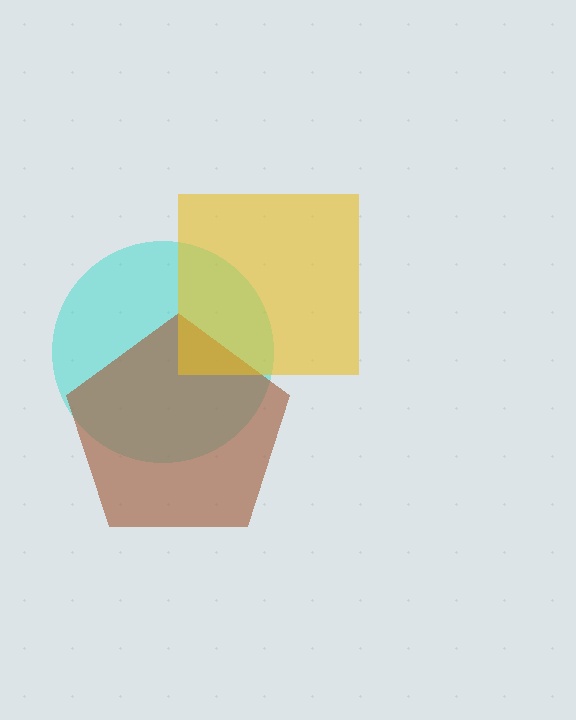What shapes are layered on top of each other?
The layered shapes are: a cyan circle, a brown pentagon, a yellow square.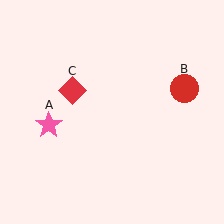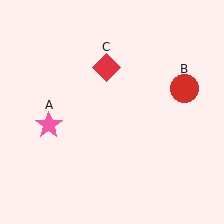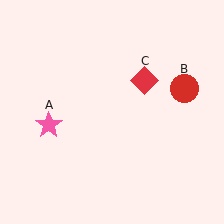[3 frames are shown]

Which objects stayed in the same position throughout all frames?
Pink star (object A) and red circle (object B) remained stationary.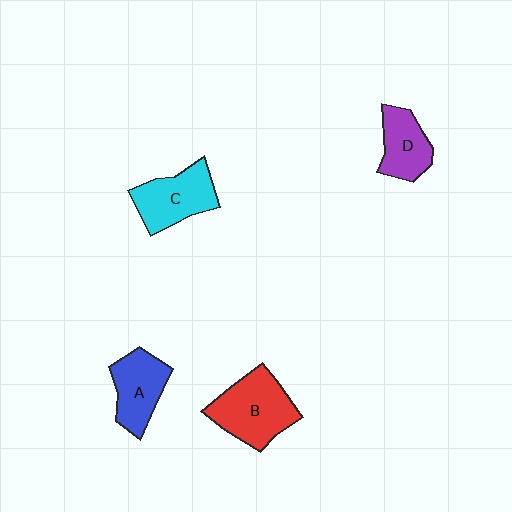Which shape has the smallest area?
Shape D (purple).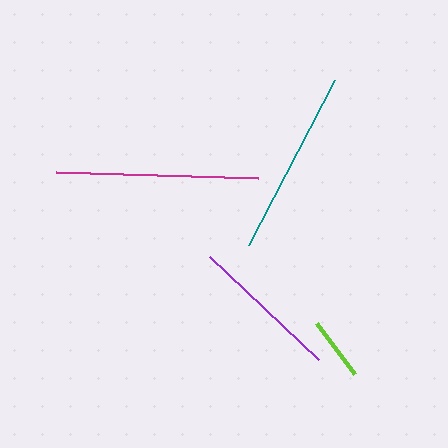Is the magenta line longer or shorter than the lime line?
The magenta line is longer than the lime line.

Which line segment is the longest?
The magenta line is the longest at approximately 202 pixels.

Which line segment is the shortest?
The lime line is the shortest at approximately 64 pixels.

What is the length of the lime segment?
The lime segment is approximately 64 pixels long.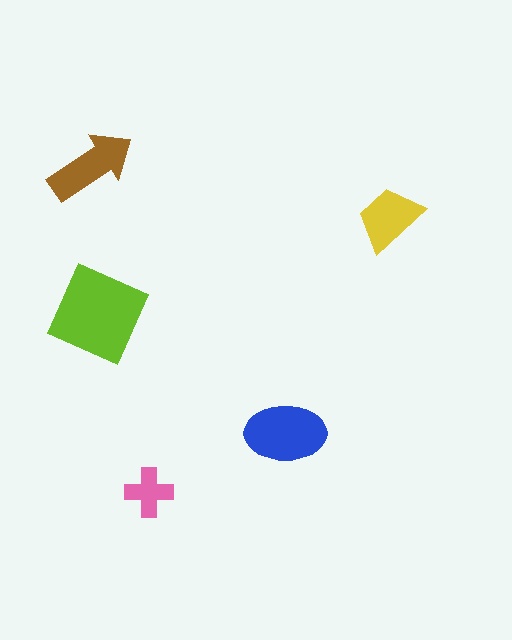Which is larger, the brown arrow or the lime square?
The lime square.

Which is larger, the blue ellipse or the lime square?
The lime square.